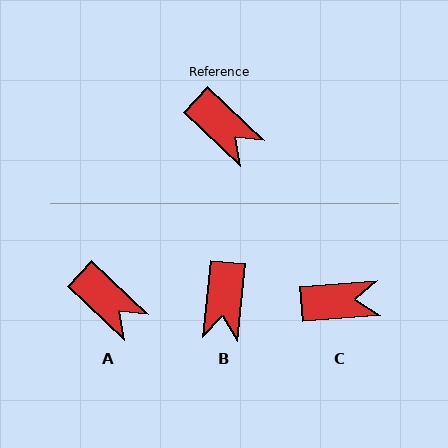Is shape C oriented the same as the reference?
No, it is off by about 48 degrees.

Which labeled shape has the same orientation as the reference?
A.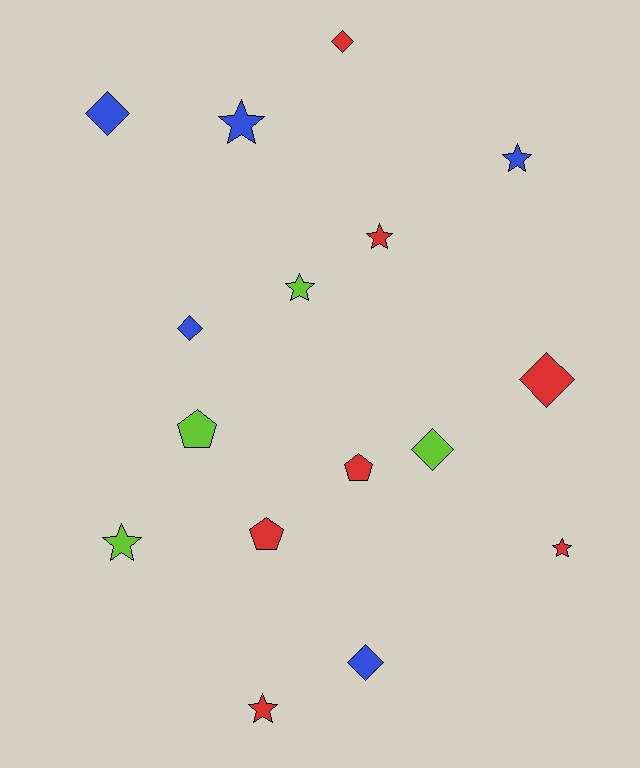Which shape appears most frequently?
Star, with 7 objects.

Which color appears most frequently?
Red, with 7 objects.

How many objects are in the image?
There are 16 objects.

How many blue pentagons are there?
There are no blue pentagons.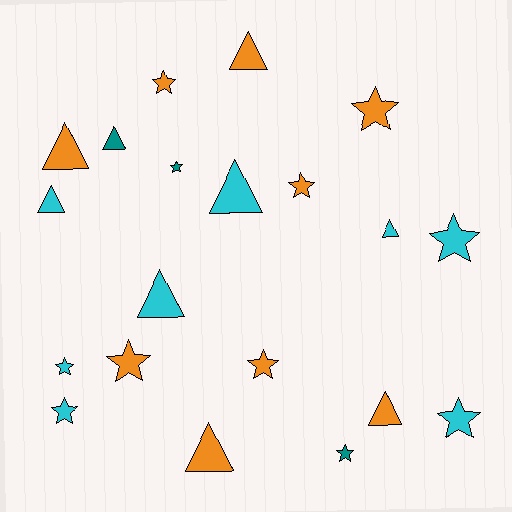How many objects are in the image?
There are 20 objects.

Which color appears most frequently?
Orange, with 9 objects.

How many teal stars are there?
There are 2 teal stars.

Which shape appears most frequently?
Star, with 11 objects.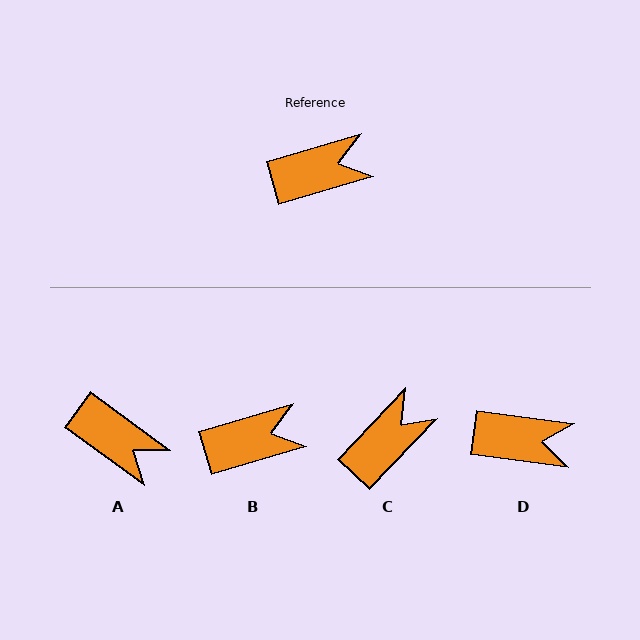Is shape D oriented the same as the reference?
No, it is off by about 24 degrees.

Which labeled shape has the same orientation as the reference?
B.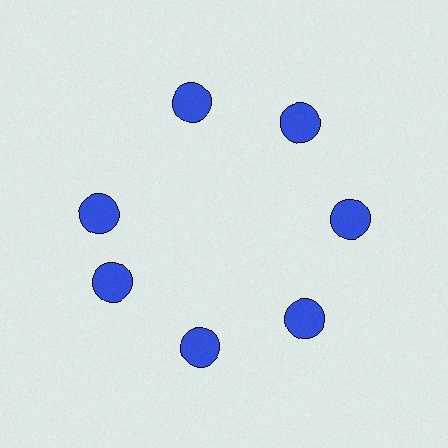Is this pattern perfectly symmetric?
No. The 7 blue circles are arranged in a ring, but one element near the 10 o'clock position is rotated out of alignment along the ring, breaking the 7-fold rotational symmetry.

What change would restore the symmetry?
The symmetry would be restored by rotating it back into even spacing with its neighbors so that all 7 circles sit at equal angles and equal distance from the center.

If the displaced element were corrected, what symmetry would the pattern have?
It would have 7-fold rotational symmetry — the pattern would map onto itself every 51 degrees.